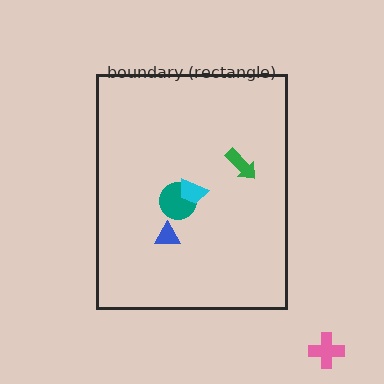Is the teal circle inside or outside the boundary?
Inside.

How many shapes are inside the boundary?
4 inside, 1 outside.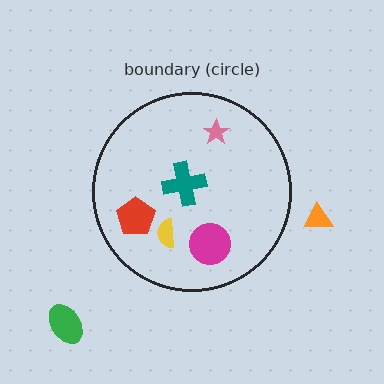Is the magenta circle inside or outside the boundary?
Inside.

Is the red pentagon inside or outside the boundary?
Inside.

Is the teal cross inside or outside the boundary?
Inside.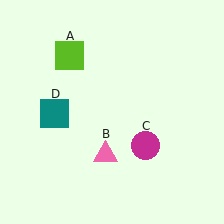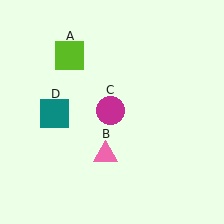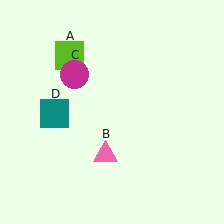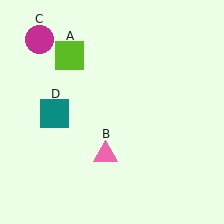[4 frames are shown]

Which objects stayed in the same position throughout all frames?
Lime square (object A) and pink triangle (object B) and teal square (object D) remained stationary.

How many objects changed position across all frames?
1 object changed position: magenta circle (object C).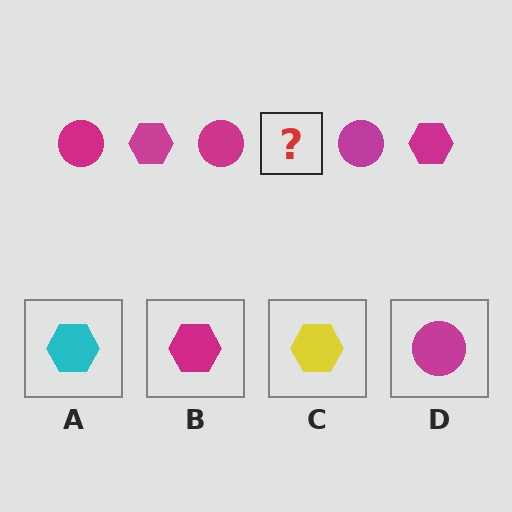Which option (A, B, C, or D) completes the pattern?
B.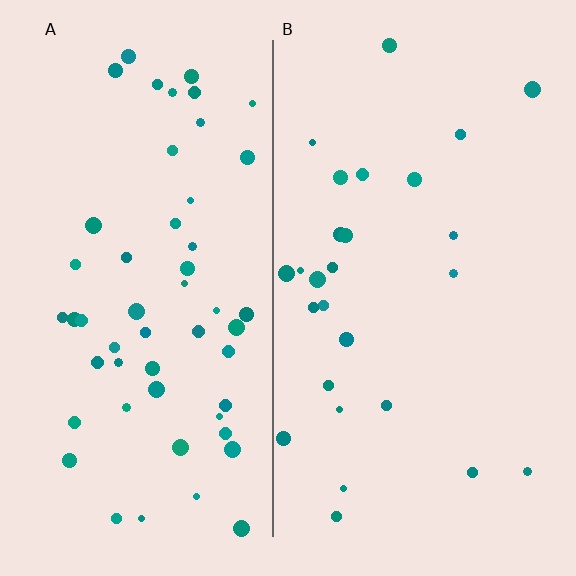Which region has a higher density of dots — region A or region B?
A (the left).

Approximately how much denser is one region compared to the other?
Approximately 2.0× — region A over region B.